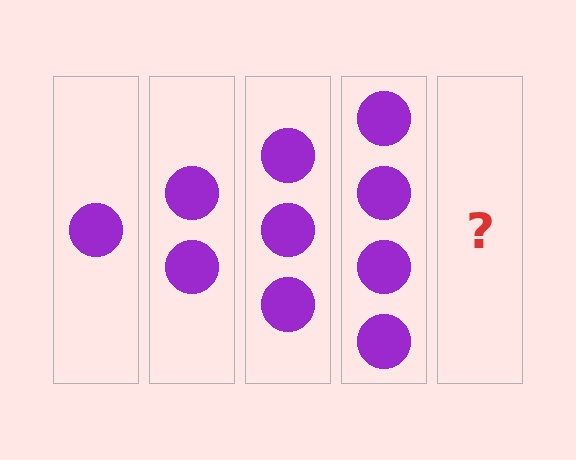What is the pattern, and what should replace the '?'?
The pattern is that each step adds one more circle. The '?' should be 5 circles.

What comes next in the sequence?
The next element should be 5 circles.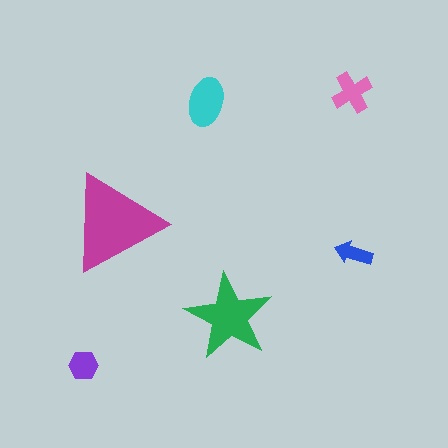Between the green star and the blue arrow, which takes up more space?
The green star.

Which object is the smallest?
The blue arrow.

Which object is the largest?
The magenta triangle.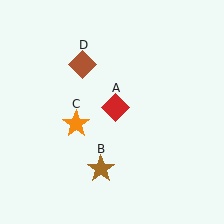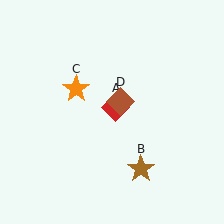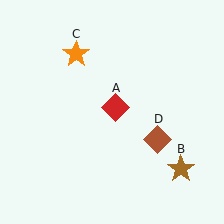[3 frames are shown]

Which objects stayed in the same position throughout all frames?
Red diamond (object A) remained stationary.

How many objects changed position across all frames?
3 objects changed position: brown star (object B), orange star (object C), brown diamond (object D).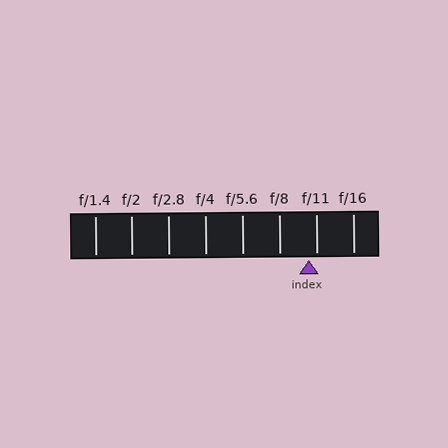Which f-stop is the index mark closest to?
The index mark is closest to f/11.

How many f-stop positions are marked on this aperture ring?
There are 8 f-stop positions marked.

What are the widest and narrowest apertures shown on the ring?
The widest aperture shown is f/1.4 and the narrowest is f/16.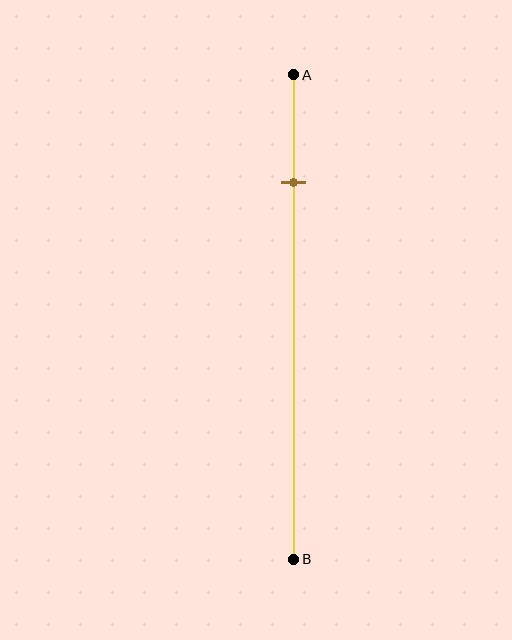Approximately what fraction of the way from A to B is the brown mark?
The brown mark is approximately 20% of the way from A to B.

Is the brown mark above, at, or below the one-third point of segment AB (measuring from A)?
The brown mark is above the one-third point of segment AB.